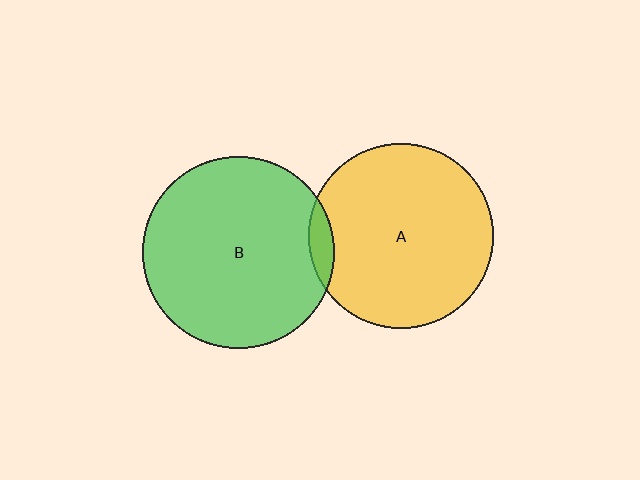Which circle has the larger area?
Circle B (green).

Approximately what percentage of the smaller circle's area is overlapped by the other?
Approximately 5%.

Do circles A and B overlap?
Yes.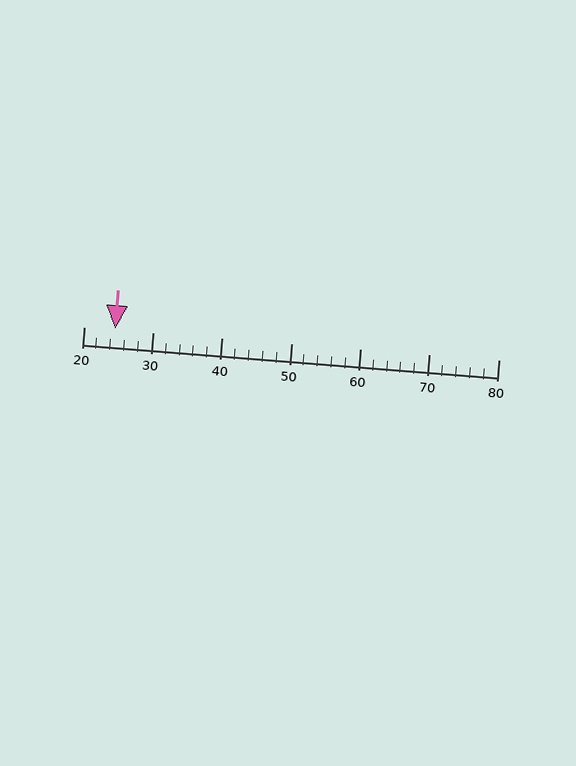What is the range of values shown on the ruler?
The ruler shows values from 20 to 80.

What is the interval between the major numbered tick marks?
The major tick marks are spaced 10 units apart.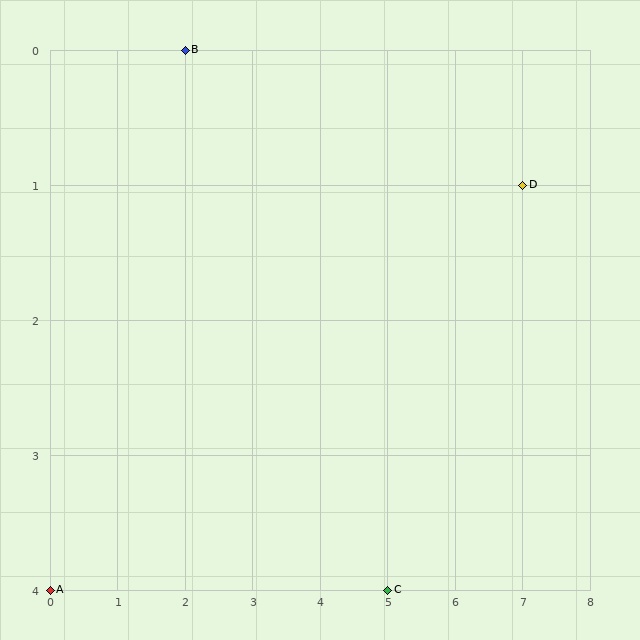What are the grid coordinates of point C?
Point C is at grid coordinates (5, 4).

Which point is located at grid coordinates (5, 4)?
Point C is at (5, 4).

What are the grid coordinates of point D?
Point D is at grid coordinates (7, 1).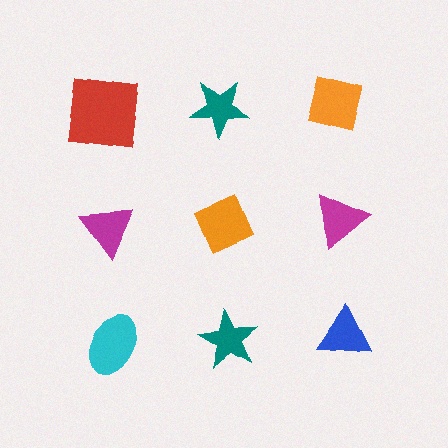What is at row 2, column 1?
A magenta triangle.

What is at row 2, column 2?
An orange diamond.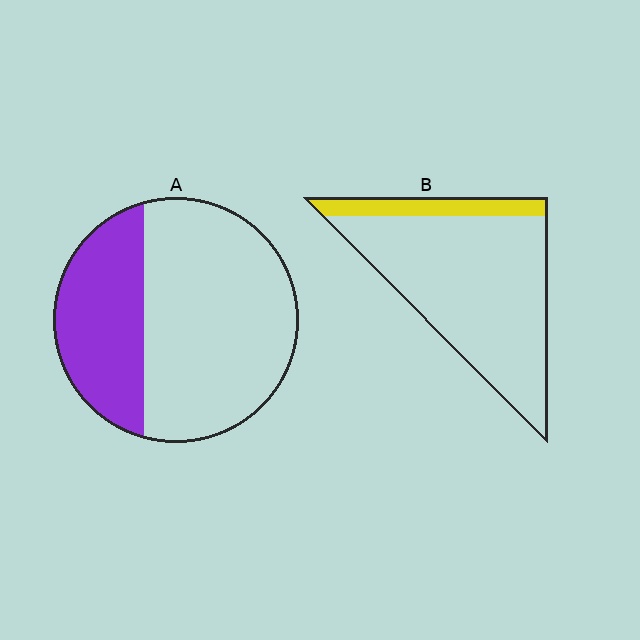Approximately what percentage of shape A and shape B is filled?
A is approximately 35% and B is approximately 15%.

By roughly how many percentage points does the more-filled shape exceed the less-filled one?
By roughly 20 percentage points (A over B).